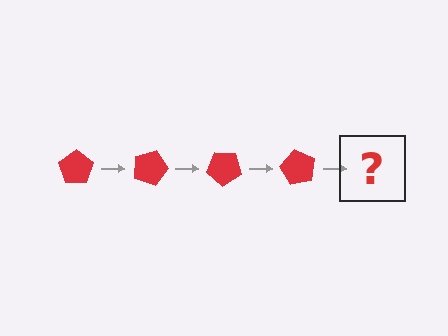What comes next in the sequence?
The next element should be a red pentagon rotated 80 degrees.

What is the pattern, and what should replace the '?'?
The pattern is that the pentagon rotates 20 degrees each step. The '?' should be a red pentagon rotated 80 degrees.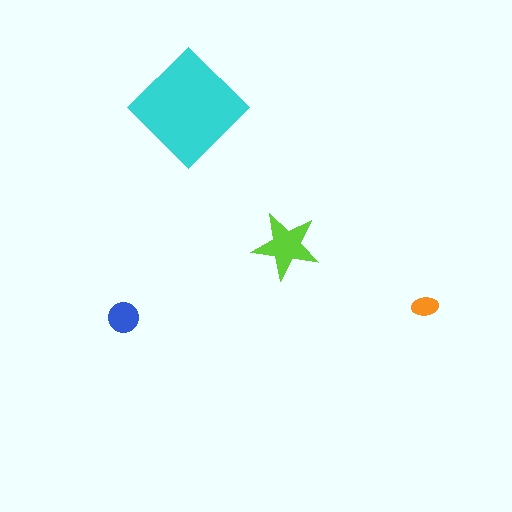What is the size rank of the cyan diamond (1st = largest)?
1st.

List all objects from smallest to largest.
The orange ellipse, the blue circle, the lime star, the cyan diamond.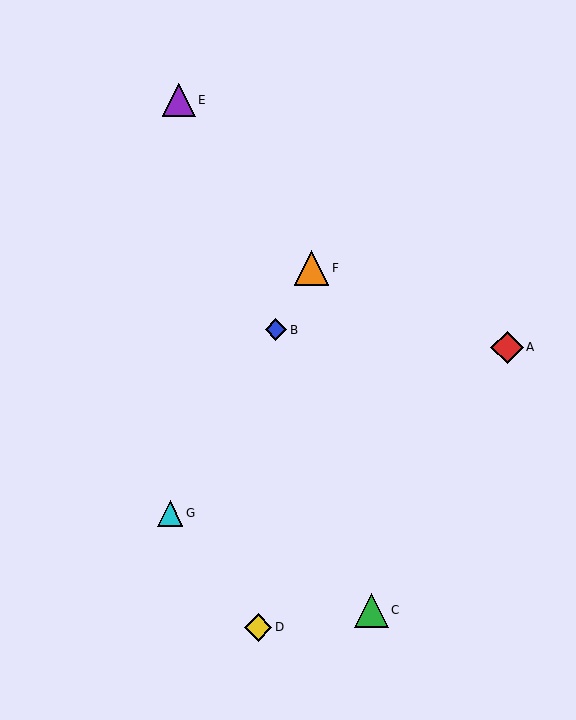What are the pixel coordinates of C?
Object C is at (371, 611).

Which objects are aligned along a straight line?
Objects B, F, G are aligned along a straight line.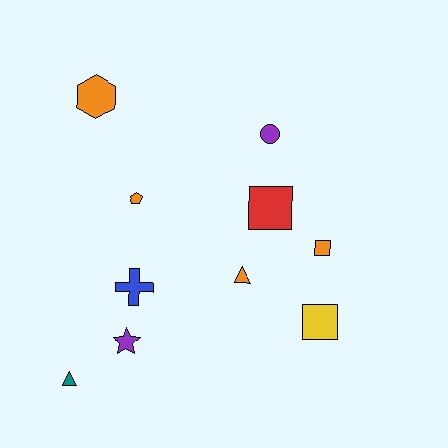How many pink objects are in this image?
There are no pink objects.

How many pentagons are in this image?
There is 1 pentagon.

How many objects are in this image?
There are 10 objects.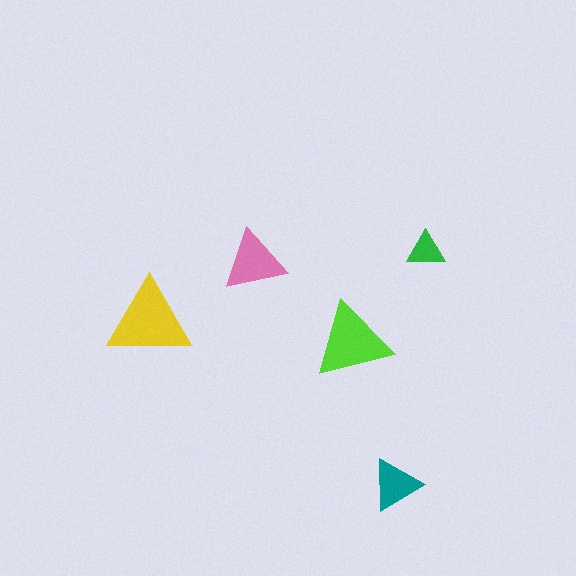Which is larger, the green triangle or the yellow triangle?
The yellow one.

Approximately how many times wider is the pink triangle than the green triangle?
About 1.5 times wider.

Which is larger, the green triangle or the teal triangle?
The teal one.